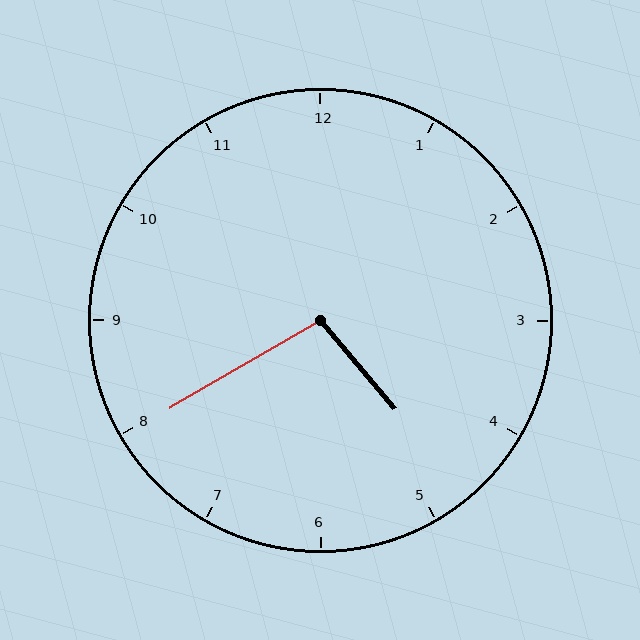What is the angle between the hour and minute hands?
Approximately 100 degrees.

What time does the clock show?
4:40.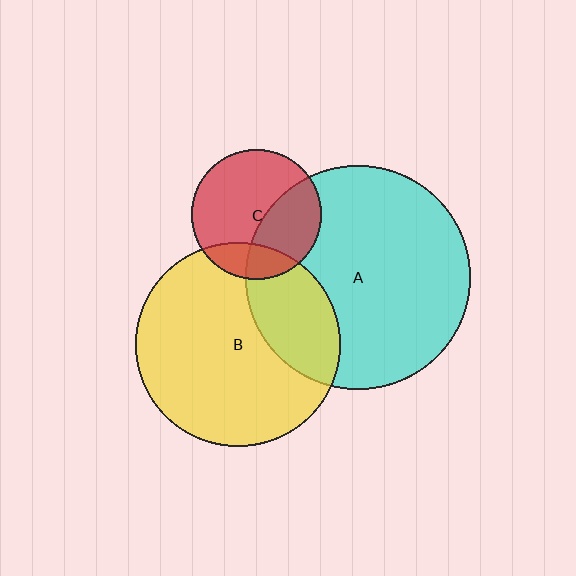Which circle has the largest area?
Circle A (cyan).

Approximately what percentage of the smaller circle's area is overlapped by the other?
Approximately 25%.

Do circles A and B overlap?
Yes.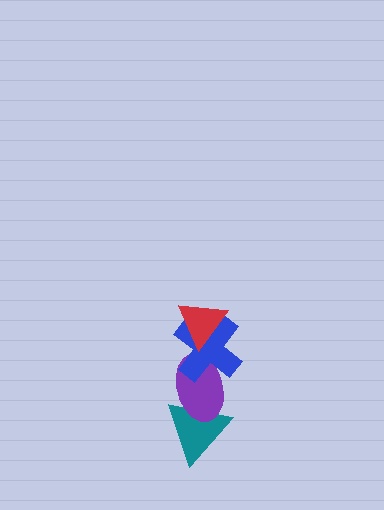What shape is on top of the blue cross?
The red triangle is on top of the blue cross.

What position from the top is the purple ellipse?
The purple ellipse is 3rd from the top.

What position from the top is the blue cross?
The blue cross is 2nd from the top.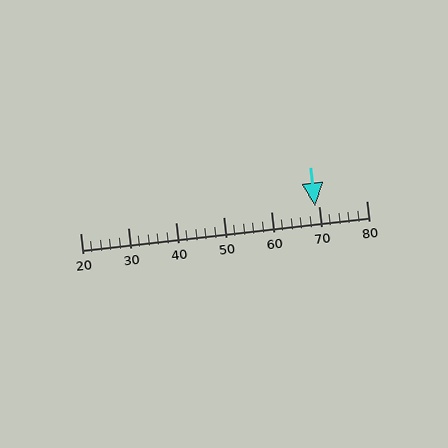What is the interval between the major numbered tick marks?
The major tick marks are spaced 10 units apart.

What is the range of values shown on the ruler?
The ruler shows values from 20 to 80.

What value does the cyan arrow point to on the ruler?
The cyan arrow points to approximately 69.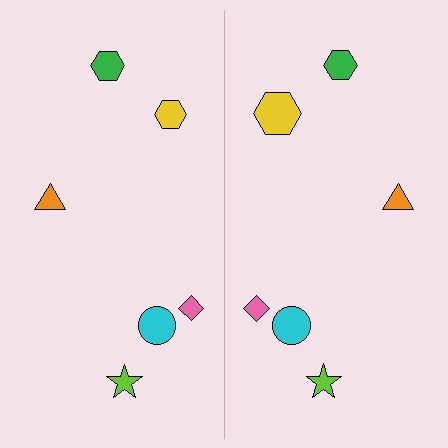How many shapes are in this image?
There are 12 shapes in this image.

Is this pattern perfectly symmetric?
No, the pattern is not perfectly symmetric. The yellow hexagon on the right side has a different size than its mirror counterpart.